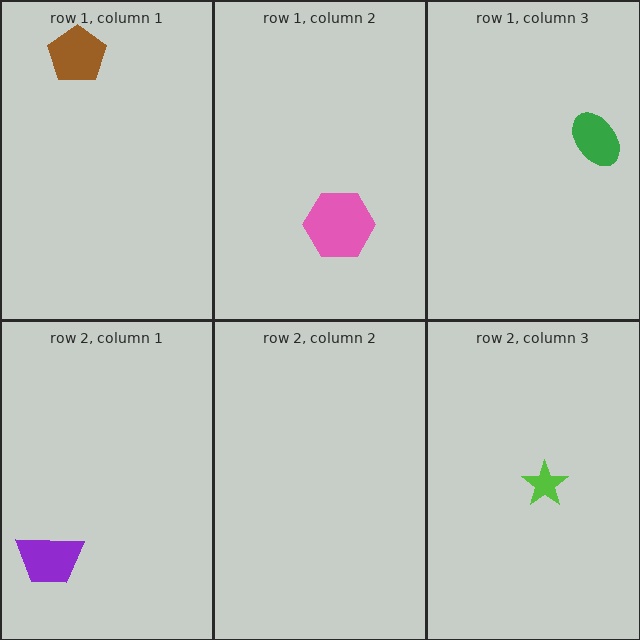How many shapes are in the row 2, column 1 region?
1.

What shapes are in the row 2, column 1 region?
The purple trapezoid.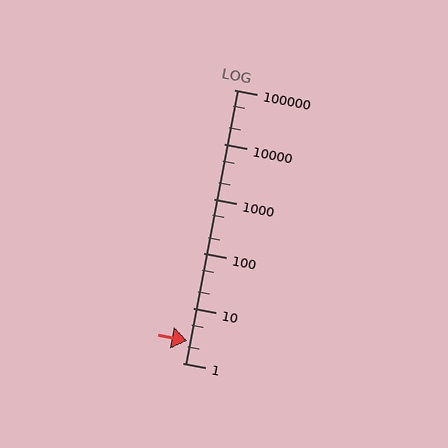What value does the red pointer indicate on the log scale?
The pointer indicates approximately 2.5.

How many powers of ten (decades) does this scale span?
The scale spans 5 decades, from 1 to 100000.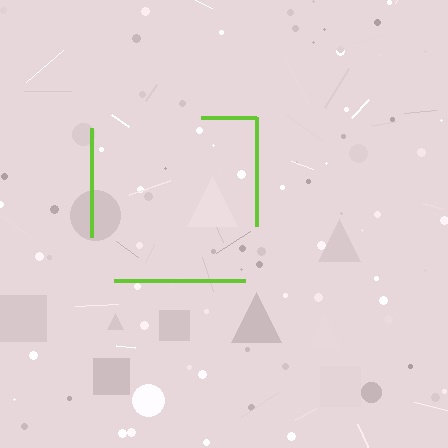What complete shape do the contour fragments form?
The contour fragments form a square.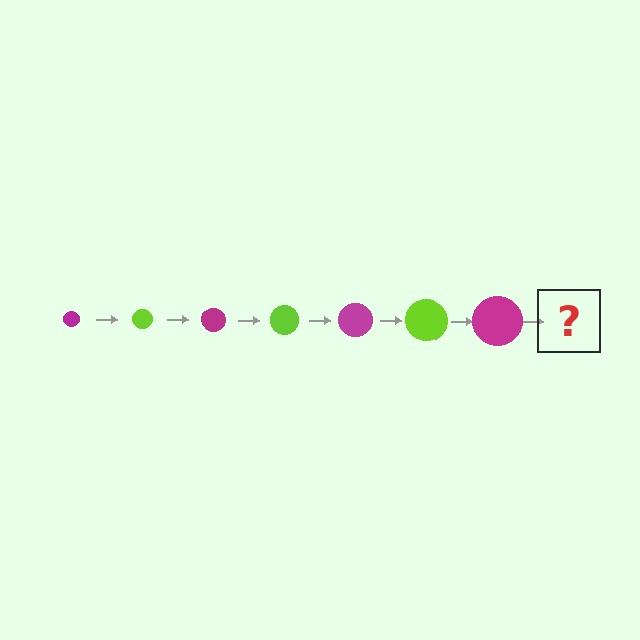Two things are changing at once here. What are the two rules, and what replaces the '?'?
The two rules are that the circle grows larger each step and the color cycles through magenta and lime. The '?' should be a lime circle, larger than the previous one.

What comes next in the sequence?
The next element should be a lime circle, larger than the previous one.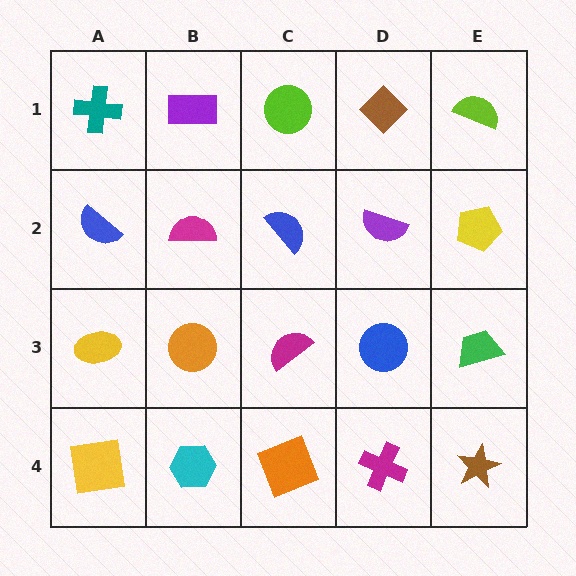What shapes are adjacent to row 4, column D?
A blue circle (row 3, column D), an orange square (row 4, column C), a brown star (row 4, column E).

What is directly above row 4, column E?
A green trapezoid.